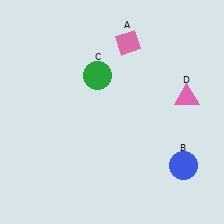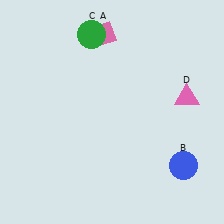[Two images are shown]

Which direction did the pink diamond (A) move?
The pink diamond (A) moved left.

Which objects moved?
The objects that moved are: the pink diamond (A), the green circle (C).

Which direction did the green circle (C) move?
The green circle (C) moved up.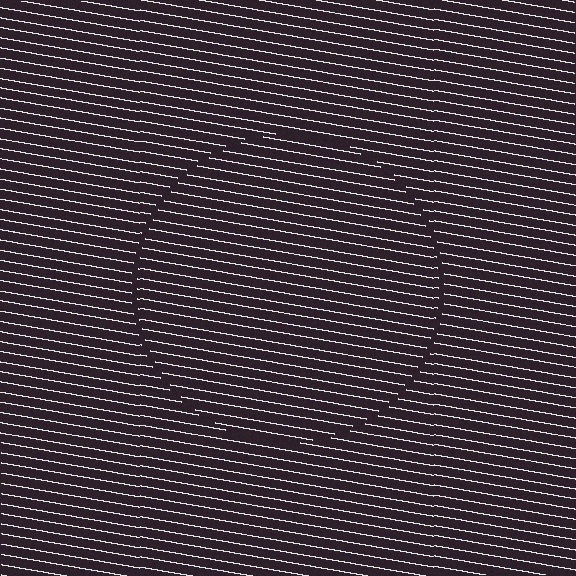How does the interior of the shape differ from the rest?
The interior of the shape contains the same grating, shifted by half a period — the contour is defined by the phase discontinuity where line-ends from the inner and outer gratings abut.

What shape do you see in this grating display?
An illusory circle. The interior of the shape contains the same grating, shifted by half a period — the contour is defined by the phase discontinuity where line-ends from the inner and outer gratings abut.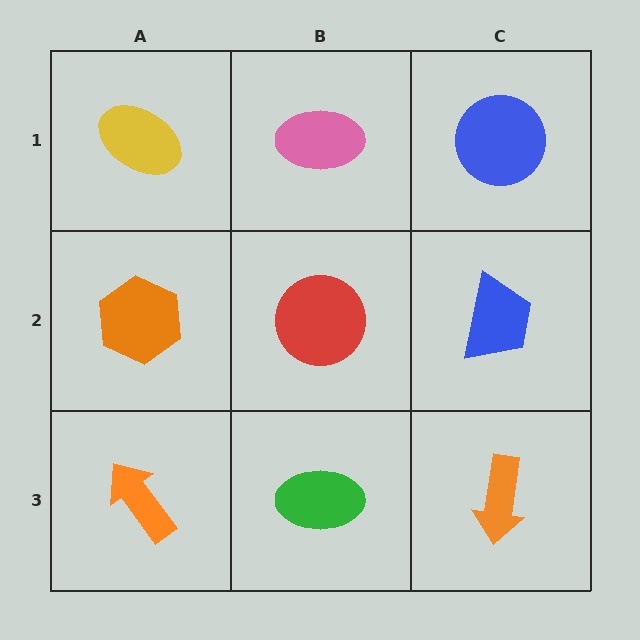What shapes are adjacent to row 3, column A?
An orange hexagon (row 2, column A), a green ellipse (row 3, column B).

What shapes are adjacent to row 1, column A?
An orange hexagon (row 2, column A), a pink ellipse (row 1, column B).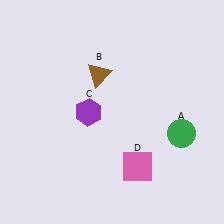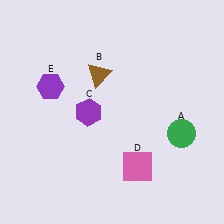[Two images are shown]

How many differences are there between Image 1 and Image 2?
There is 1 difference between the two images.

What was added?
A purple hexagon (E) was added in Image 2.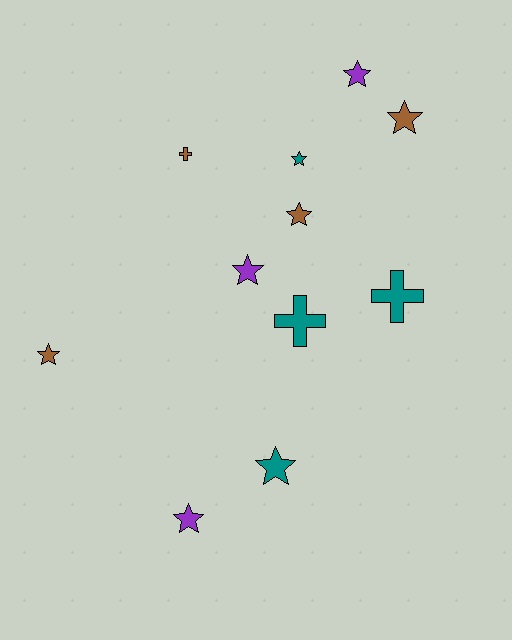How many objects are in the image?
There are 11 objects.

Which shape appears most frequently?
Star, with 8 objects.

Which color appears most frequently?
Brown, with 4 objects.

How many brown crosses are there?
There is 1 brown cross.